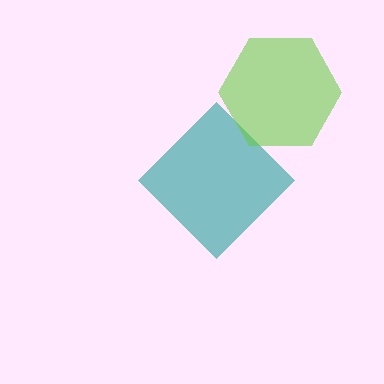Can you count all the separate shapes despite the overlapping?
Yes, there are 2 separate shapes.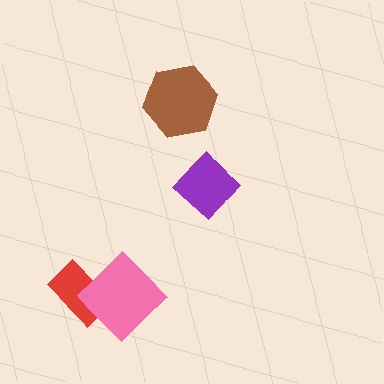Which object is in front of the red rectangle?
The pink diamond is in front of the red rectangle.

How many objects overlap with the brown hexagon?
0 objects overlap with the brown hexagon.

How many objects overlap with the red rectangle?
1 object overlaps with the red rectangle.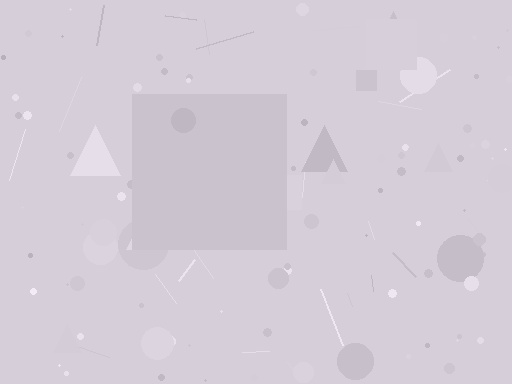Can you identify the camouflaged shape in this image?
The camouflaged shape is a square.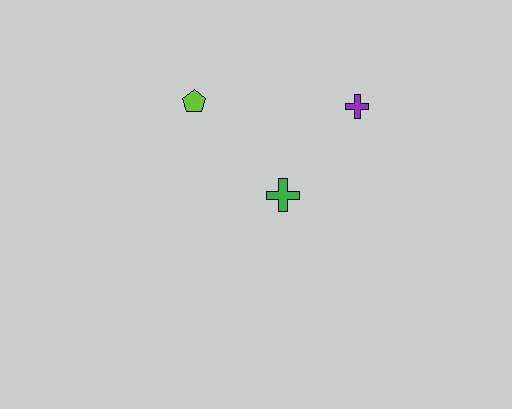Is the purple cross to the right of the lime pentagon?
Yes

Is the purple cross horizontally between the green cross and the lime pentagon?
No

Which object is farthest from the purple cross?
The lime pentagon is farthest from the purple cross.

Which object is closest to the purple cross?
The green cross is closest to the purple cross.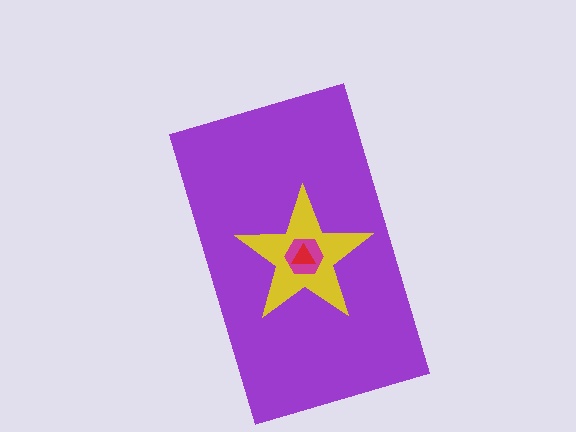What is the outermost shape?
The purple rectangle.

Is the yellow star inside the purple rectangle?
Yes.